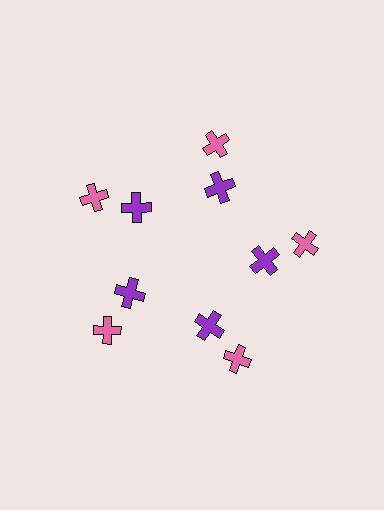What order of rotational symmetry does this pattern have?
This pattern has 5-fold rotational symmetry.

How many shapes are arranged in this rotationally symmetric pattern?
There are 10 shapes, arranged in 5 groups of 2.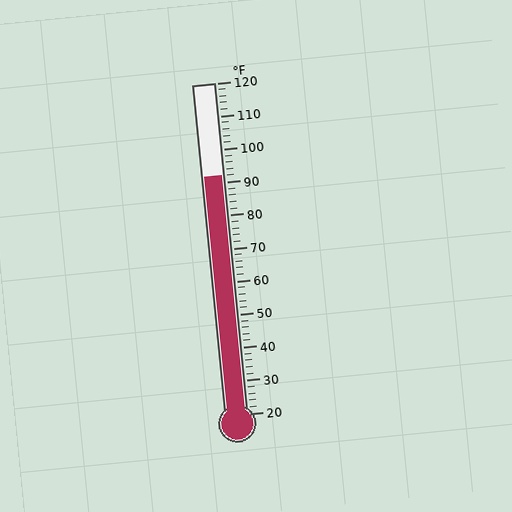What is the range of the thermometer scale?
The thermometer scale ranges from 20°F to 120°F.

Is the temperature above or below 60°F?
The temperature is above 60°F.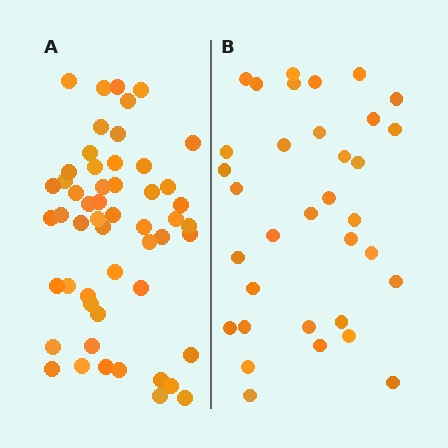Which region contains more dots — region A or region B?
Region A (the left region) has more dots.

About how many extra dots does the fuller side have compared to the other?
Region A has approximately 20 more dots than region B.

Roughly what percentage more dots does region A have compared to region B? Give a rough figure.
About 55% more.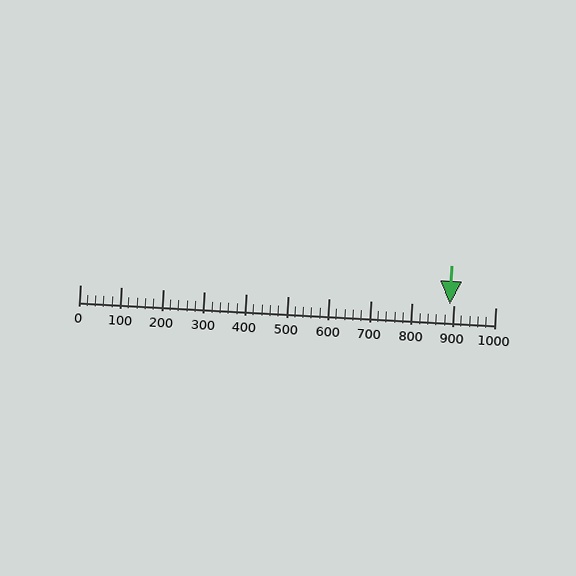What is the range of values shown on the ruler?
The ruler shows values from 0 to 1000.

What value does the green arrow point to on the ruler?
The green arrow points to approximately 891.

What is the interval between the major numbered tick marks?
The major tick marks are spaced 100 units apart.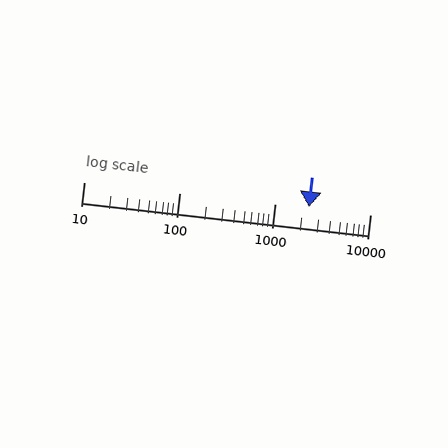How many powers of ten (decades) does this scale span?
The scale spans 3 decades, from 10 to 10000.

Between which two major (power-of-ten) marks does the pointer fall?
The pointer is between 1000 and 10000.